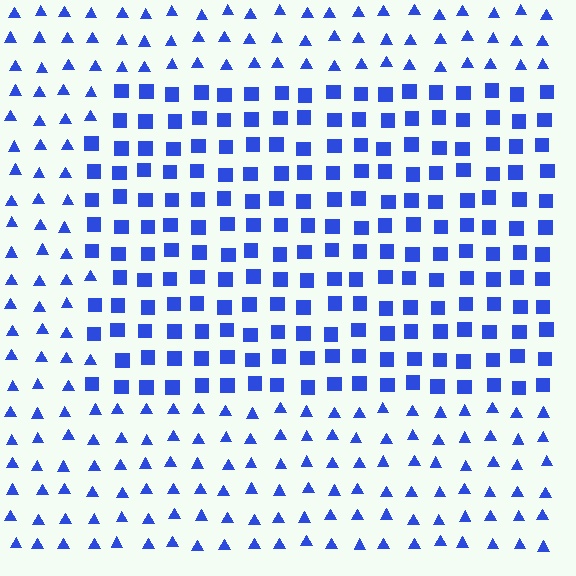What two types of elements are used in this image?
The image uses squares inside the rectangle region and triangles outside it.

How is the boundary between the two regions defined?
The boundary is defined by a change in element shape: squares inside vs. triangles outside. All elements share the same color and spacing.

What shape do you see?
I see a rectangle.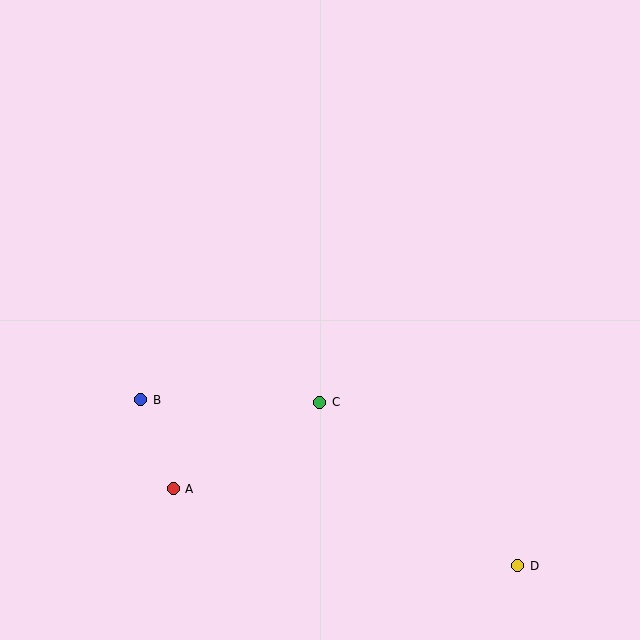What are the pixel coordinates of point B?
Point B is at (141, 400).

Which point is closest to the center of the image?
Point C at (320, 402) is closest to the center.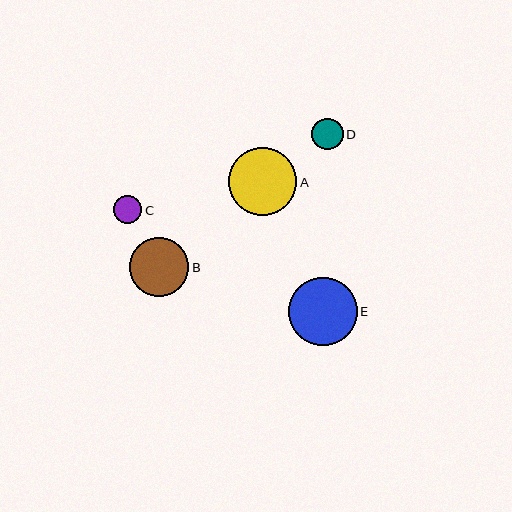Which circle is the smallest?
Circle C is the smallest with a size of approximately 28 pixels.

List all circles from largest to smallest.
From largest to smallest: A, E, B, D, C.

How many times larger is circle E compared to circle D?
Circle E is approximately 2.2 times the size of circle D.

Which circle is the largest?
Circle A is the largest with a size of approximately 68 pixels.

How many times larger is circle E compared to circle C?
Circle E is approximately 2.5 times the size of circle C.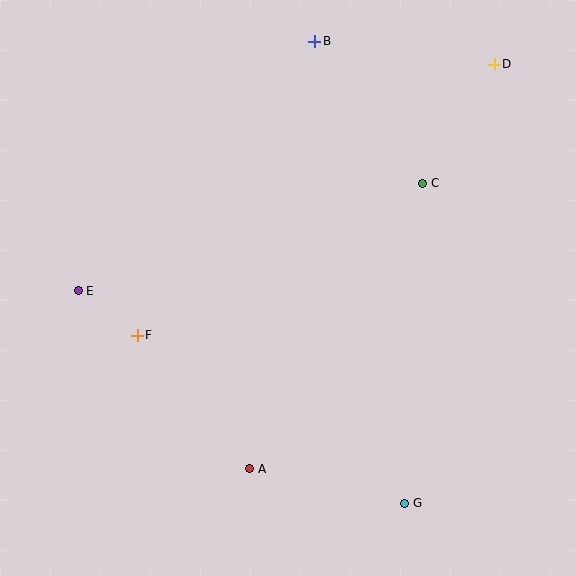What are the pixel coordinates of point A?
Point A is at (250, 469).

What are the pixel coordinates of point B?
Point B is at (315, 41).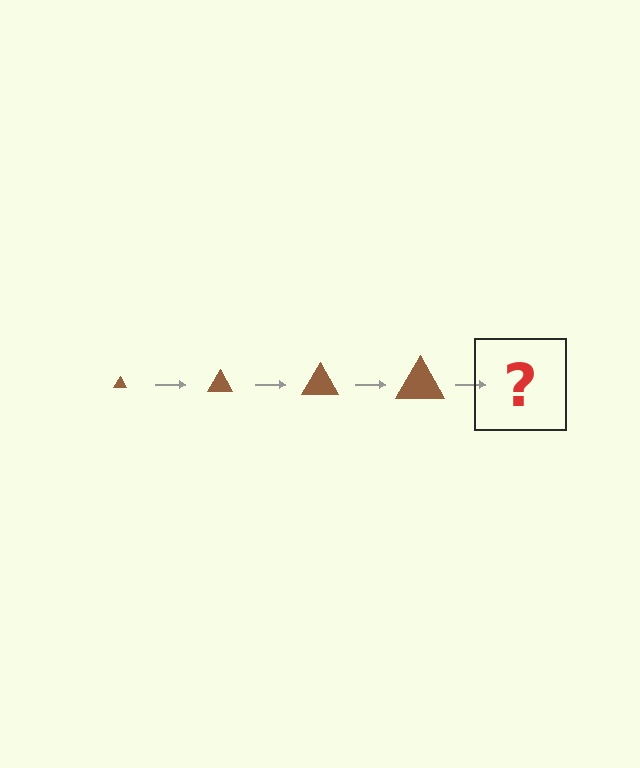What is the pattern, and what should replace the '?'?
The pattern is that the triangle gets progressively larger each step. The '?' should be a brown triangle, larger than the previous one.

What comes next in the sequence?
The next element should be a brown triangle, larger than the previous one.